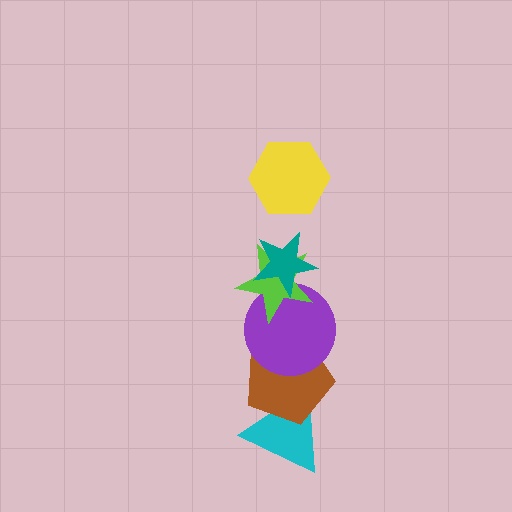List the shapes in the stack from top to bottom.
From top to bottom: the yellow hexagon, the teal star, the lime star, the purple circle, the brown pentagon, the cyan triangle.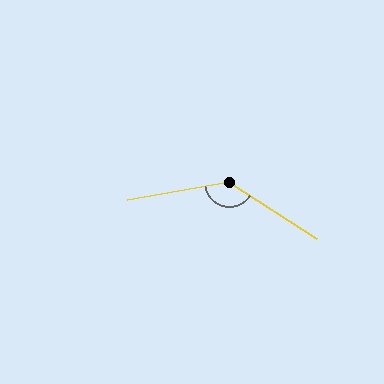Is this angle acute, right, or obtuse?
It is obtuse.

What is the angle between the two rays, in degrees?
Approximately 137 degrees.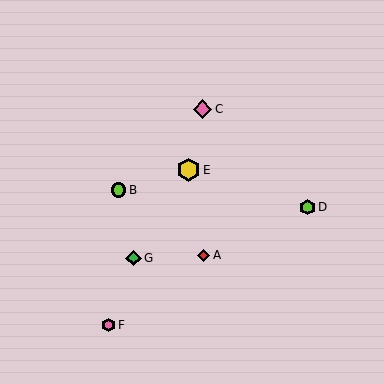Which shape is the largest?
The yellow hexagon (labeled E) is the largest.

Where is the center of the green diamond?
The center of the green diamond is at (134, 258).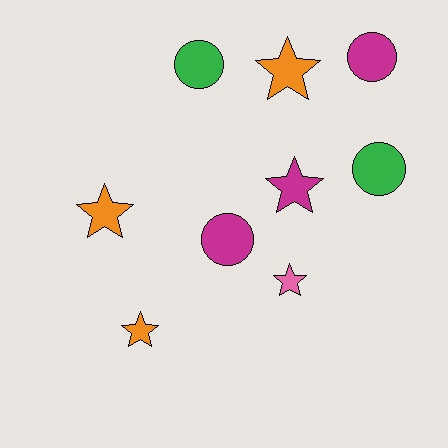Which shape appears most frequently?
Star, with 5 objects.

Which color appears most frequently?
Orange, with 3 objects.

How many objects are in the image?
There are 9 objects.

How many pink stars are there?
There is 1 pink star.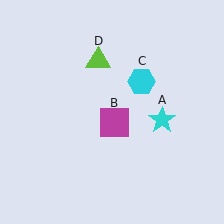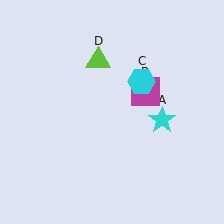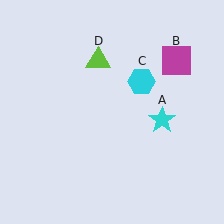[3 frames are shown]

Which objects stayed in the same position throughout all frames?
Cyan star (object A) and cyan hexagon (object C) and lime triangle (object D) remained stationary.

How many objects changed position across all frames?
1 object changed position: magenta square (object B).